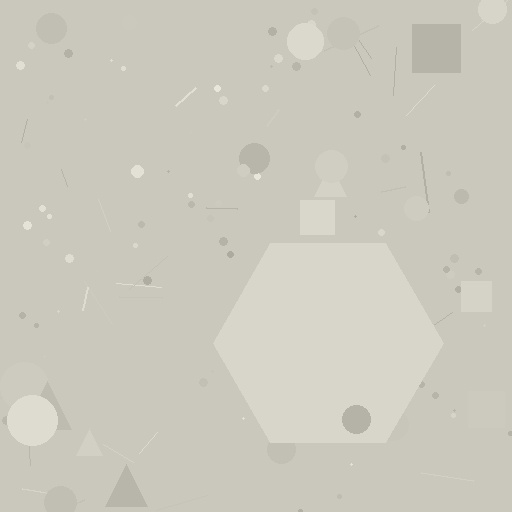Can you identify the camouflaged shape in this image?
The camouflaged shape is a hexagon.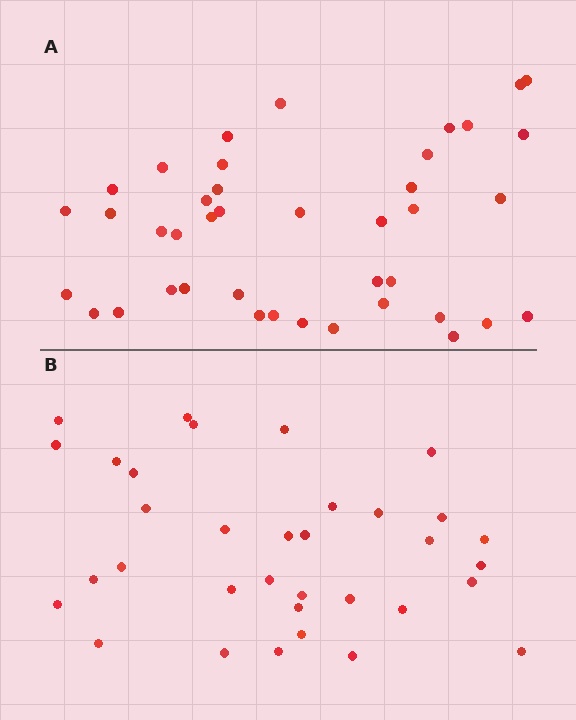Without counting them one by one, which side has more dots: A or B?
Region A (the top region) has more dots.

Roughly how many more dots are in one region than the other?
Region A has roughly 8 or so more dots than region B.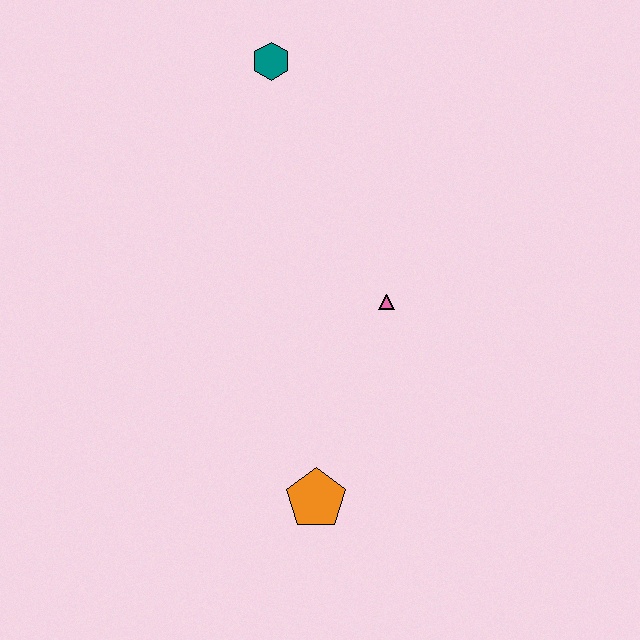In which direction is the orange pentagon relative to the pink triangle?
The orange pentagon is below the pink triangle.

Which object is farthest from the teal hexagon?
The orange pentagon is farthest from the teal hexagon.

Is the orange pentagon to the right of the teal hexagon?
Yes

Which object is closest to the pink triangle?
The orange pentagon is closest to the pink triangle.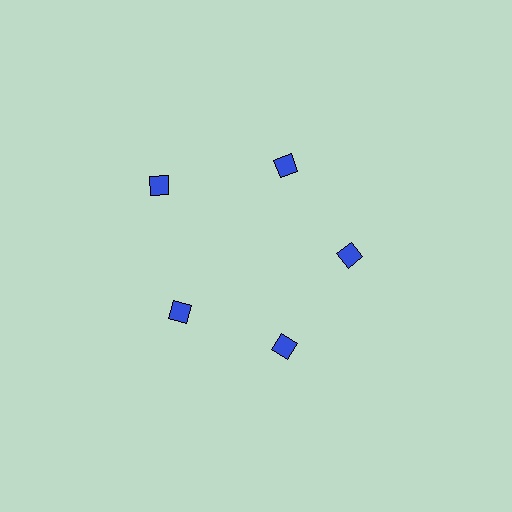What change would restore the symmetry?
The symmetry would be restored by moving it inward, back onto the ring so that all 5 diamonds sit at equal angles and equal distance from the center.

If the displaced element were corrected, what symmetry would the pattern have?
It would have 5-fold rotational symmetry — the pattern would map onto itself every 72 degrees.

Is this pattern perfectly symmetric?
No. The 5 blue diamonds are arranged in a ring, but one element near the 10 o'clock position is pushed outward from the center, breaking the 5-fold rotational symmetry.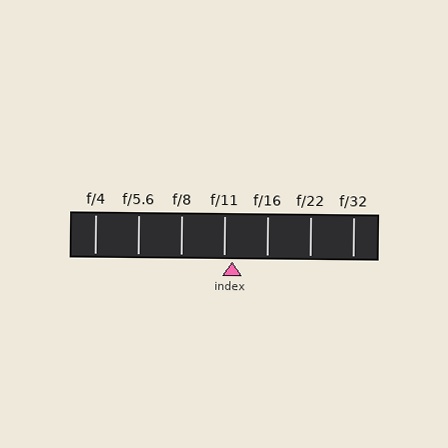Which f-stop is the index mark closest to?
The index mark is closest to f/11.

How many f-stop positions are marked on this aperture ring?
There are 7 f-stop positions marked.